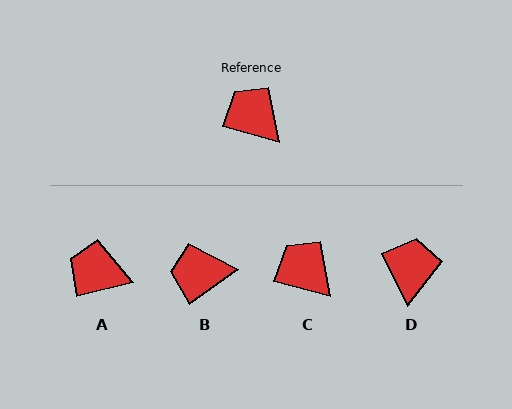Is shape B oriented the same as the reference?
No, it is off by about 50 degrees.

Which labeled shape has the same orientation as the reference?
C.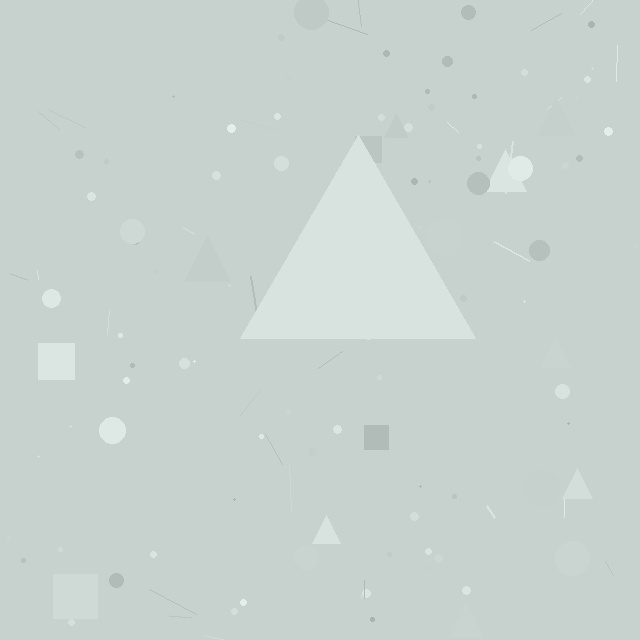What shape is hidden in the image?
A triangle is hidden in the image.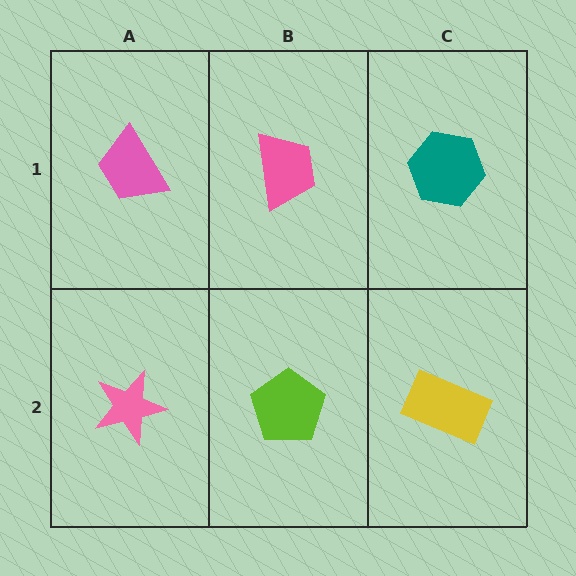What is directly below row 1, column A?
A pink star.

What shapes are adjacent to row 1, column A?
A pink star (row 2, column A), a pink trapezoid (row 1, column B).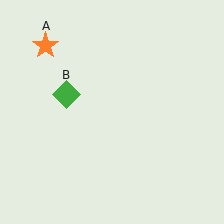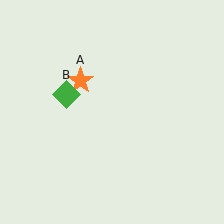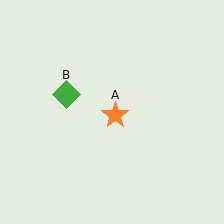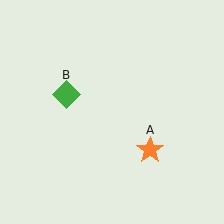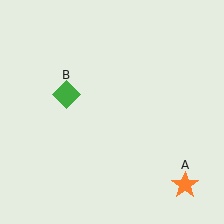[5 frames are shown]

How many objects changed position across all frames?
1 object changed position: orange star (object A).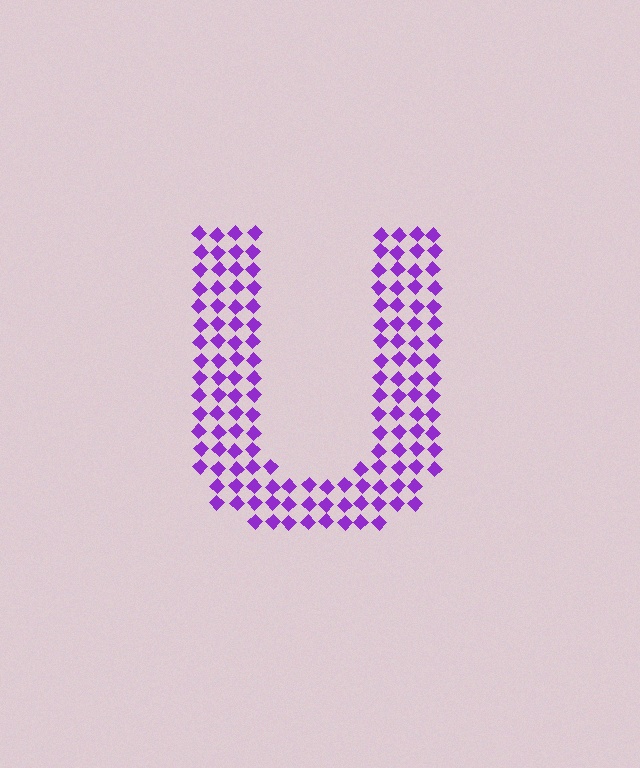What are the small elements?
The small elements are diamonds.